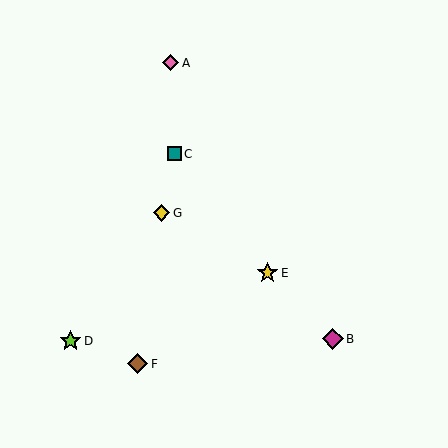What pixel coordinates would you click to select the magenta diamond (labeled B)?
Click at (333, 339) to select the magenta diamond B.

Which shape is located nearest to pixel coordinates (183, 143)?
The teal square (labeled C) at (175, 154) is nearest to that location.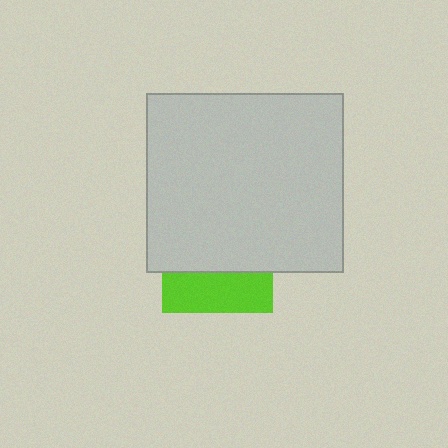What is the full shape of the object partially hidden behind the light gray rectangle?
The partially hidden object is a lime square.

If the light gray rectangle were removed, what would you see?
You would see the complete lime square.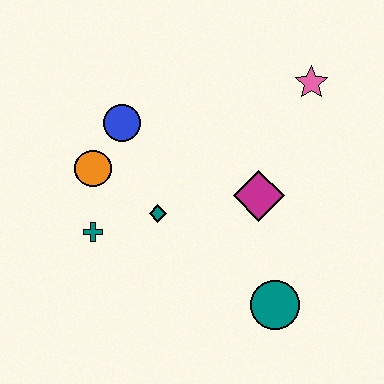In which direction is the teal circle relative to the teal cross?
The teal circle is to the right of the teal cross.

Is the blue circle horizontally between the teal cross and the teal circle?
Yes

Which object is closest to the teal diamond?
The teal cross is closest to the teal diamond.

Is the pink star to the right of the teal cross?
Yes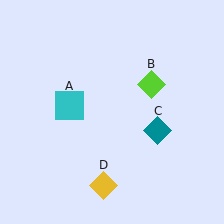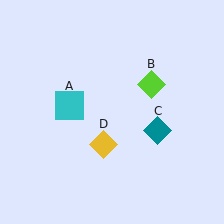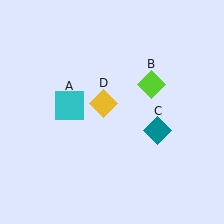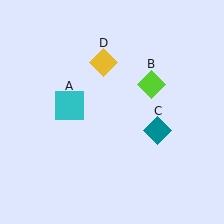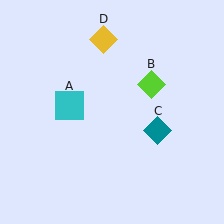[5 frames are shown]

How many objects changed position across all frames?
1 object changed position: yellow diamond (object D).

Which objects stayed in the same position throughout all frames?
Cyan square (object A) and lime diamond (object B) and teal diamond (object C) remained stationary.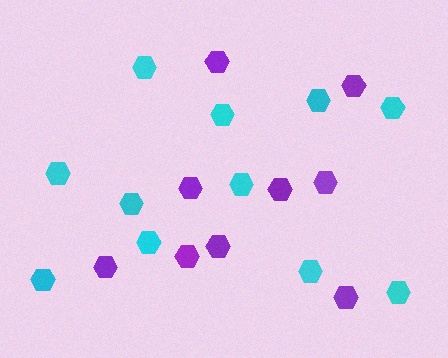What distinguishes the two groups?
There are 2 groups: one group of purple hexagons (9) and one group of cyan hexagons (11).